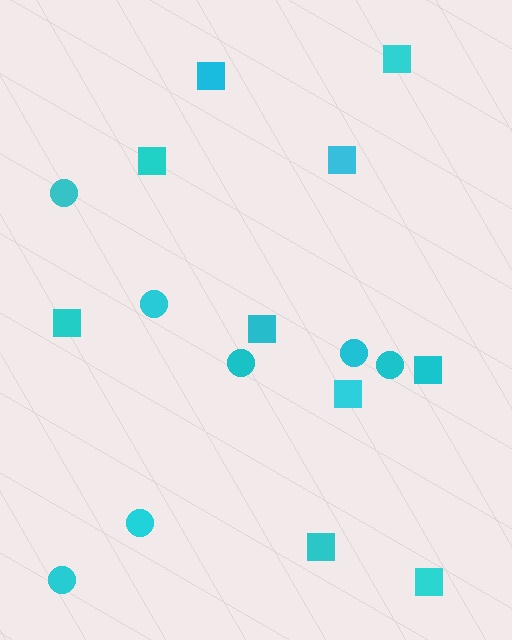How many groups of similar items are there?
There are 2 groups: one group of squares (10) and one group of circles (7).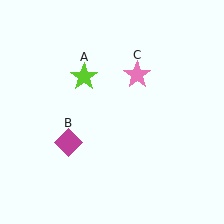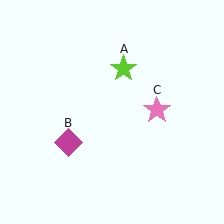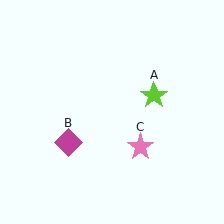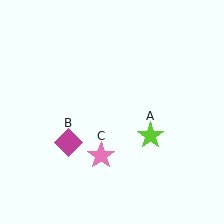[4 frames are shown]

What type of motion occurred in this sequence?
The lime star (object A), pink star (object C) rotated clockwise around the center of the scene.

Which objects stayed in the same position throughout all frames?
Magenta diamond (object B) remained stationary.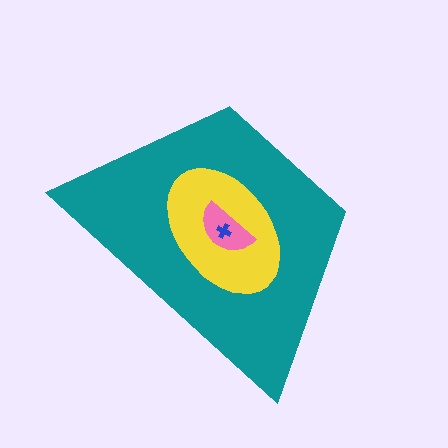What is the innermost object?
The blue cross.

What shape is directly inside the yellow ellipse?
The pink semicircle.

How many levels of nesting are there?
4.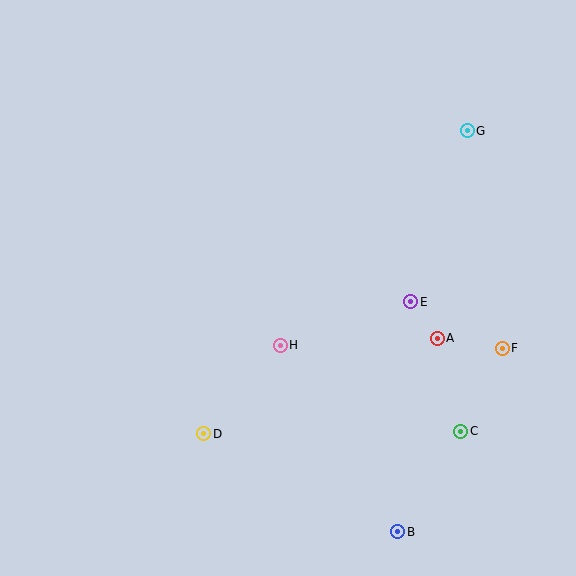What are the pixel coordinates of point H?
Point H is at (280, 345).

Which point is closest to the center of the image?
Point H at (280, 345) is closest to the center.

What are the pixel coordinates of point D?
Point D is at (204, 434).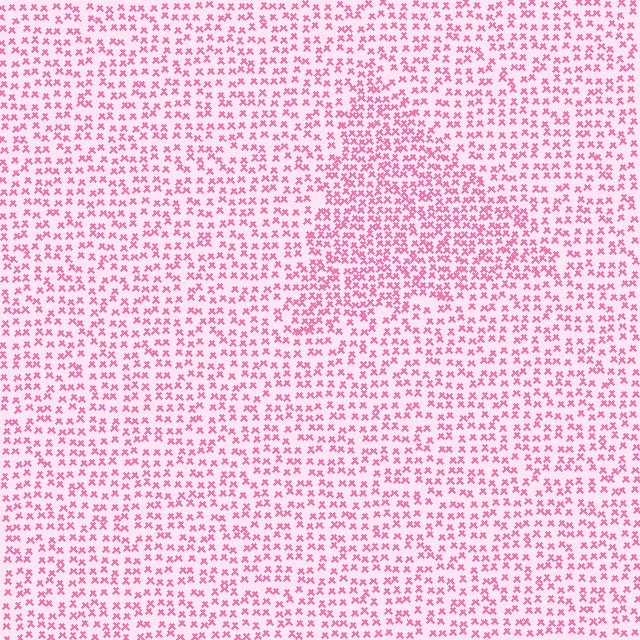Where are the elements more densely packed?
The elements are more densely packed inside the triangle boundary.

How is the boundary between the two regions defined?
The boundary is defined by a change in element density (approximately 1.6x ratio). All elements are the same color, size, and shape.